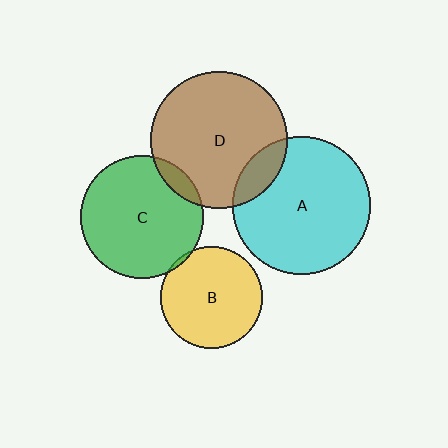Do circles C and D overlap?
Yes.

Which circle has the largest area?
Circle A (cyan).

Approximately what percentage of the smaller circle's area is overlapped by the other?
Approximately 10%.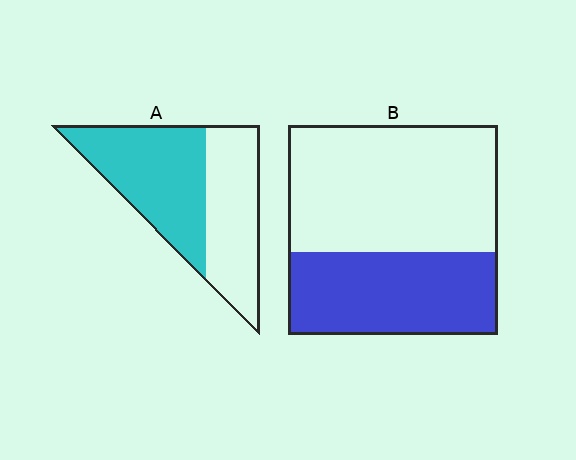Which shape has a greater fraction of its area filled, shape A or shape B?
Shape A.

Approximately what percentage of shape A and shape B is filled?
A is approximately 55% and B is approximately 40%.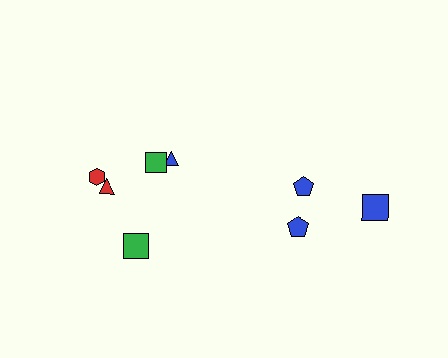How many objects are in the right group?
There are 3 objects.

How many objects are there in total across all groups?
There are 8 objects.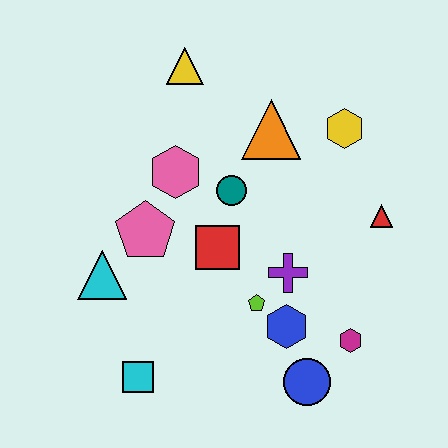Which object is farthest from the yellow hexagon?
The cyan square is farthest from the yellow hexagon.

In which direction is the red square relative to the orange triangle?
The red square is below the orange triangle.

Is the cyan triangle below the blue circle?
No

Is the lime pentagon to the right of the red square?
Yes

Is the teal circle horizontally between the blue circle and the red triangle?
No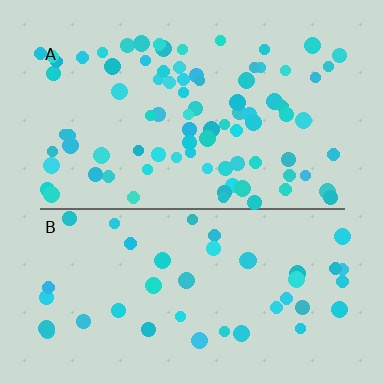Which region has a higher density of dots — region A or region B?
A (the top).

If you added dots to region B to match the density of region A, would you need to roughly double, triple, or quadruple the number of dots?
Approximately double.